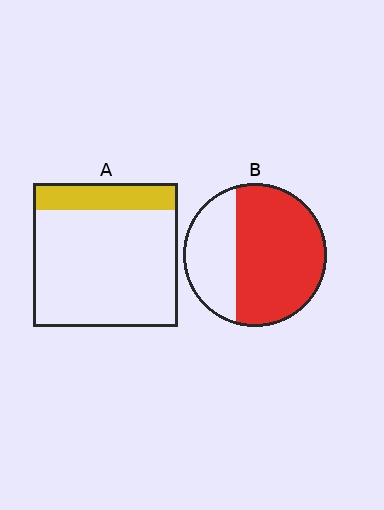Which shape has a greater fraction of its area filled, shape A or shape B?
Shape B.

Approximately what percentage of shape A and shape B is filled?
A is approximately 20% and B is approximately 65%.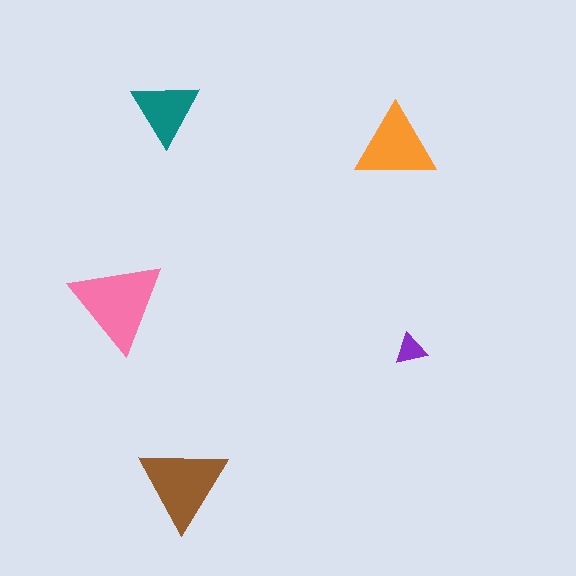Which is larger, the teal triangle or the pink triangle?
The pink one.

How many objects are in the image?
There are 5 objects in the image.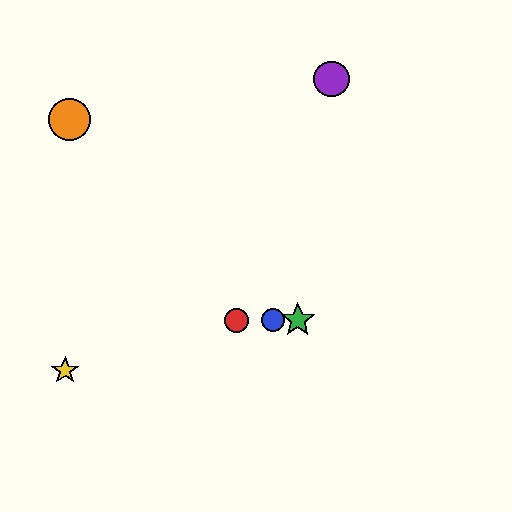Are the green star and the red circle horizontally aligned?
Yes, both are at y≈320.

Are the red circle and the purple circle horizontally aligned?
No, the red circle is at y≈320 and the purple circle is at y≈79.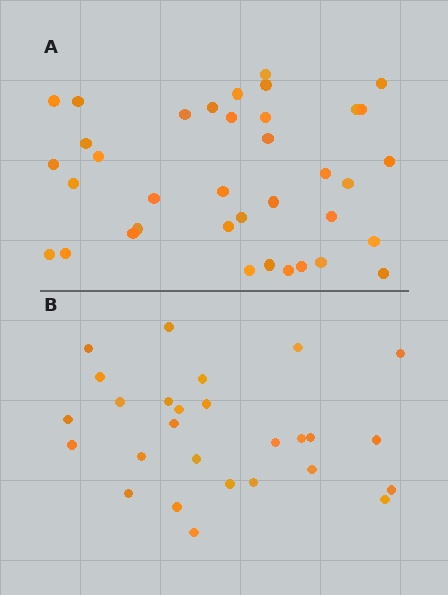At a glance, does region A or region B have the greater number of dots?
Region A (the top region) has more dots.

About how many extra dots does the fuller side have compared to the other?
Region A has roughly 10 or so more dots than region B.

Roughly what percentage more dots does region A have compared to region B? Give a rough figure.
About 35% more.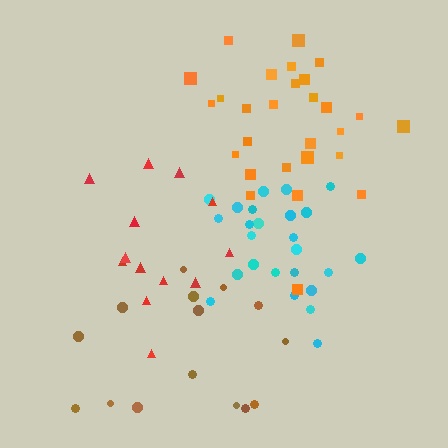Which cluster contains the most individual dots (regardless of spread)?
Orange (28).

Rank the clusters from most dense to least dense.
cyan, orange, red, brown.